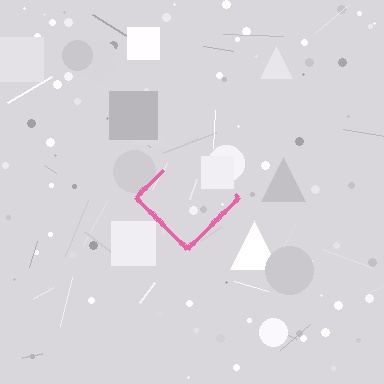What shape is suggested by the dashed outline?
The dashed outline suggests a diamond.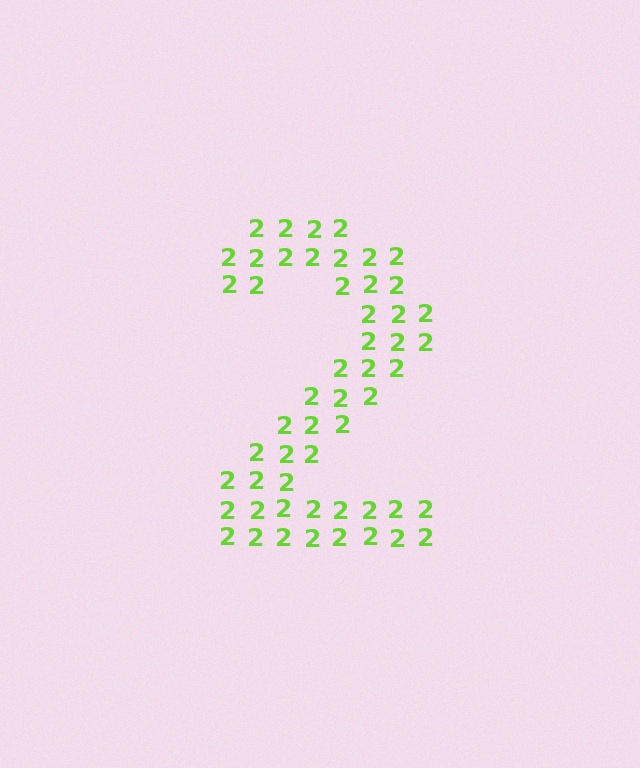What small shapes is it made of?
It is made of small digit 2's.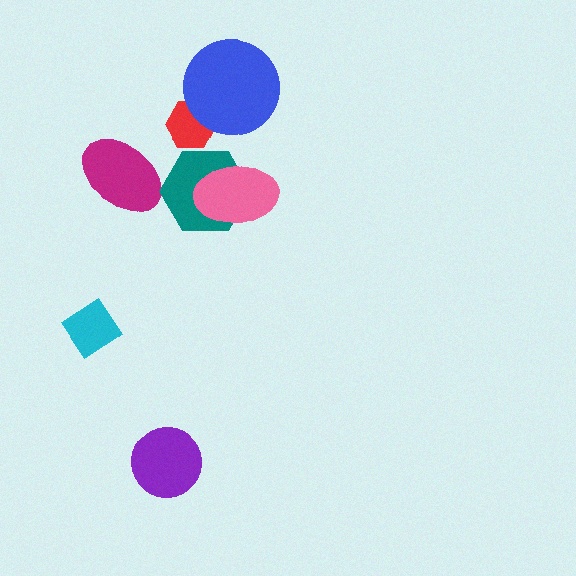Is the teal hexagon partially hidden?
Yes, it is partially covered by another shape.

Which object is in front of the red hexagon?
The blue circle is in front of the red hexagon.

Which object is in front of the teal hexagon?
The pink ellipse is in front of the teal hexagon.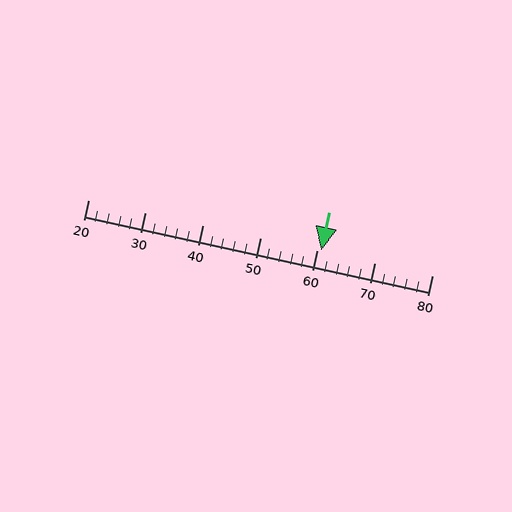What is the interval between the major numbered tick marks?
The major tick marks are spaced 10 units apart.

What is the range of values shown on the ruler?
The ruler shows values from 20 to 80.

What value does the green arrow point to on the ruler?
The green arrow points to approximately 61.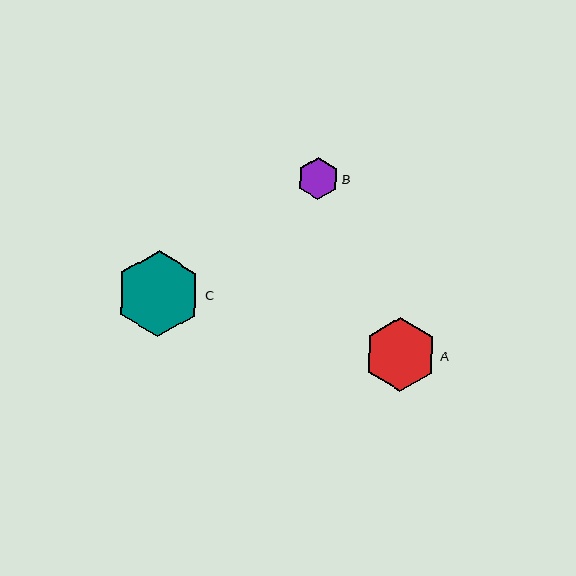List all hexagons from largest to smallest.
From largest to smallest: C, A, B.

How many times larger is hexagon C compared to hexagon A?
Hexagon C is approximately 1.2 times the size of hexagon A.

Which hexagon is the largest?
Hexagon C is the largest with a size of approximately 86 pixels.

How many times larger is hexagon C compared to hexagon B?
Hexagon C is approximately 2.0 times the size of hexagon B.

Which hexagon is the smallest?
Hexagon B is the smallest with a size of approximately 42 pixels.